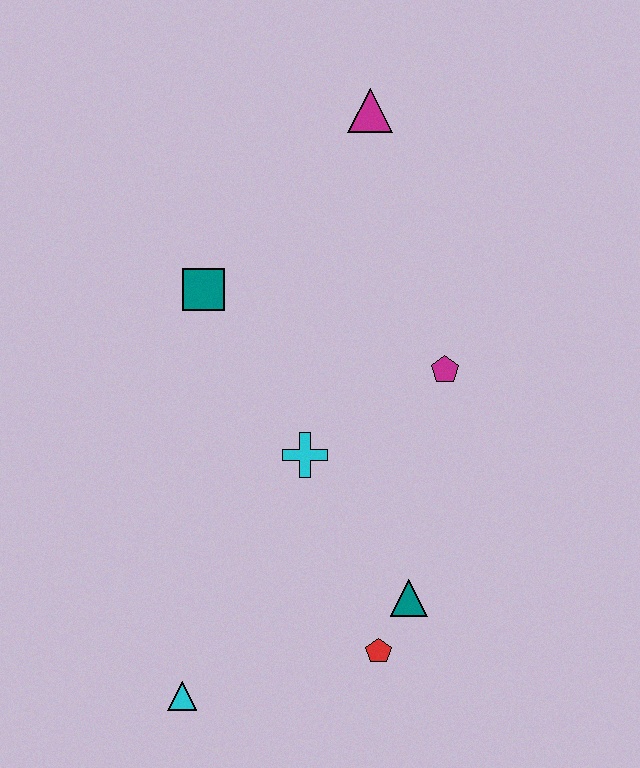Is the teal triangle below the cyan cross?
Yes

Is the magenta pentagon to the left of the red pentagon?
No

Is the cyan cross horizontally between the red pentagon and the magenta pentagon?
No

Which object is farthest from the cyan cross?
The magenta triangle is farthest from the cyan cross.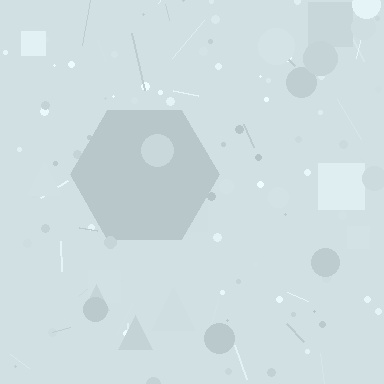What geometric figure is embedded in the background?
A hexagon is embedded in the background.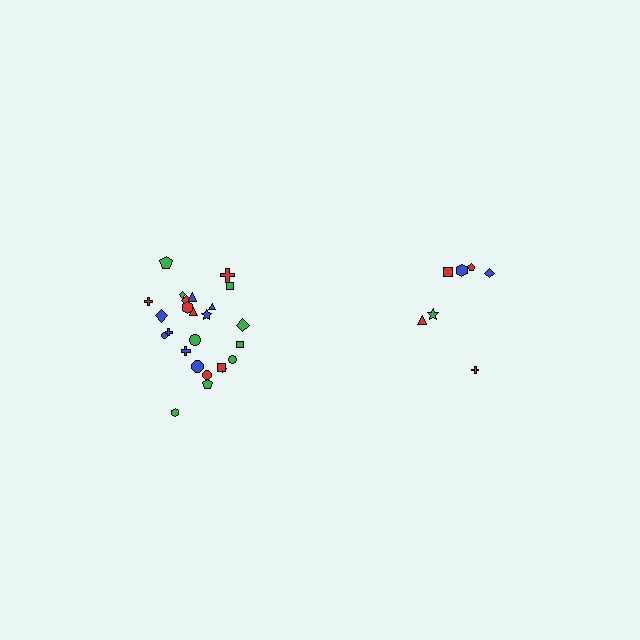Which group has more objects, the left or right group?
The left group.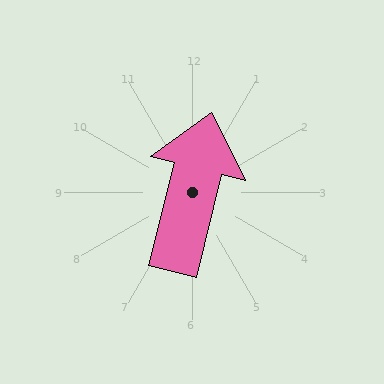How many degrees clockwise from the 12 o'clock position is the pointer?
Approximately 14 degrees.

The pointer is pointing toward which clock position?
Roughly 12 o'clock.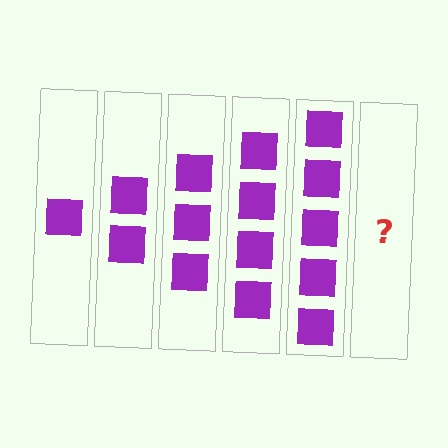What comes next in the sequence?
The next element should be 6 squares.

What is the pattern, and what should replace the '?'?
The pattern is that each step adds one more square. The '?' should be 6 squares.